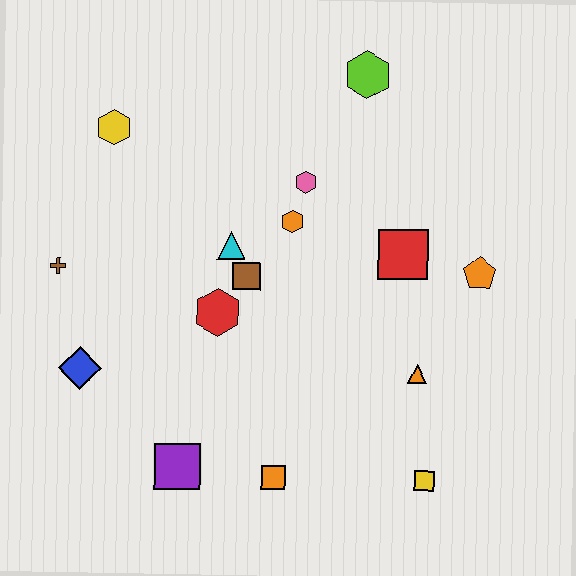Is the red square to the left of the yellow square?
Yes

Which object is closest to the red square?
The orange pentagon is closest to the red square.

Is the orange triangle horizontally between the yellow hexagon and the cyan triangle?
No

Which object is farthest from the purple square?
The lime hexagon is farthest from the purple square.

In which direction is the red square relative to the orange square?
The red square is above the orange square.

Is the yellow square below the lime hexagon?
Yes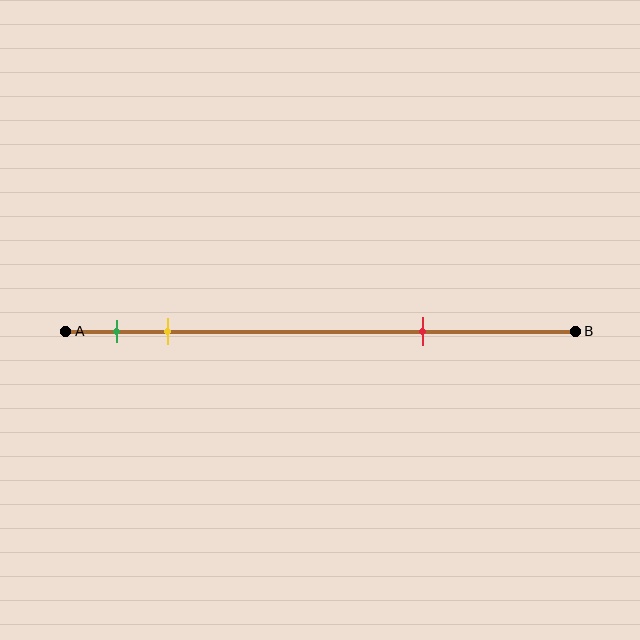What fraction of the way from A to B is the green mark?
The green mark is approximately 10% (0.1) of the way from A to B.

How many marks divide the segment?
There are 3 marks dividing the segment.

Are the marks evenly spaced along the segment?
No, the marks are not evenly spaced.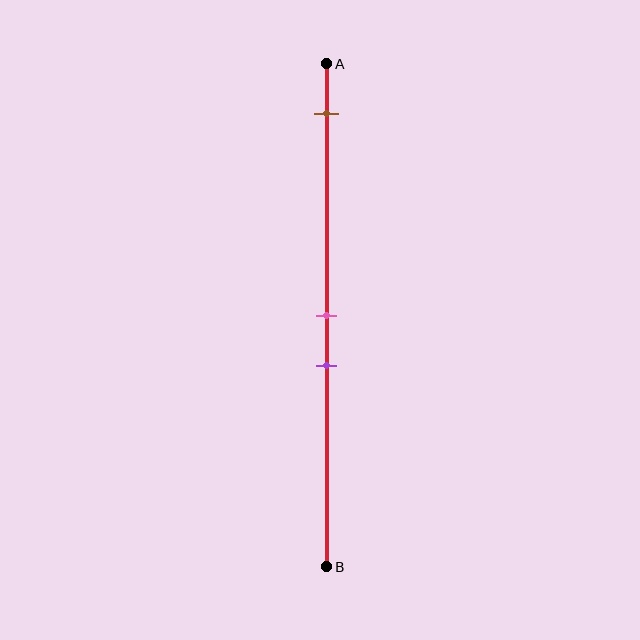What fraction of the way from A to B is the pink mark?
The pink mark is approximately 50% (0.5) of the way from A to B.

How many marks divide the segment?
There are 3 marks dividing the segment.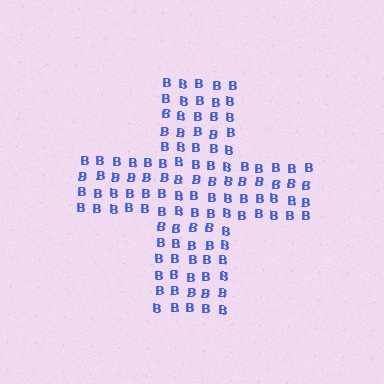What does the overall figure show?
The overall figure shows a cross.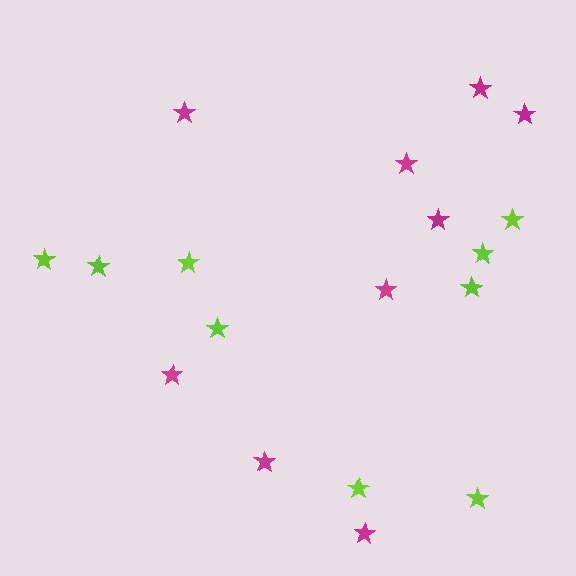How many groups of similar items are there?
There are 2 groups: one group of lime stars (9) and one group of magenta stars (9).